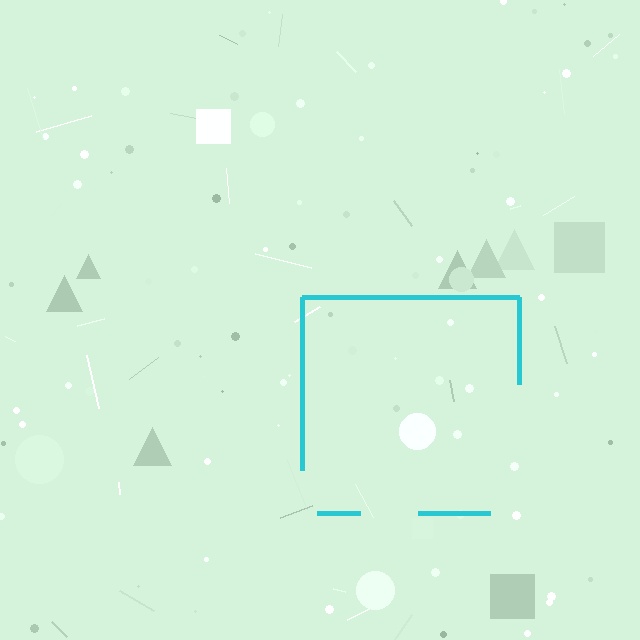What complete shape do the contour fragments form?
The contour fragments form a square.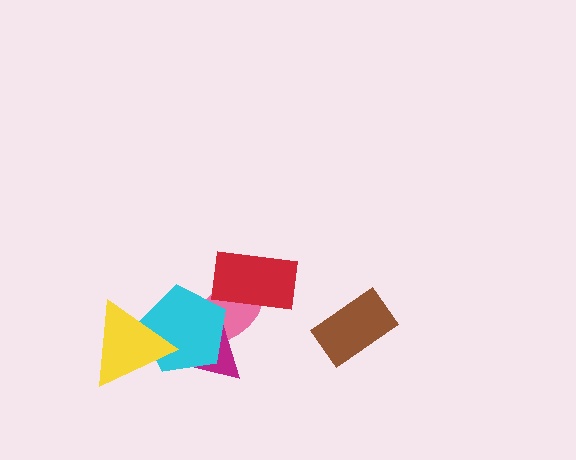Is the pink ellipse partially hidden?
Yes, it is partially covered by another shape.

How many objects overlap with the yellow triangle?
1 object overlaps with the yellow triangle.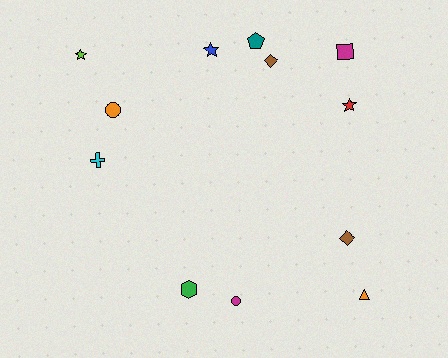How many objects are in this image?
There are 12 objects.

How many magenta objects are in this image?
There are 2 magenta objects.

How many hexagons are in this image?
There is 1 hexagon.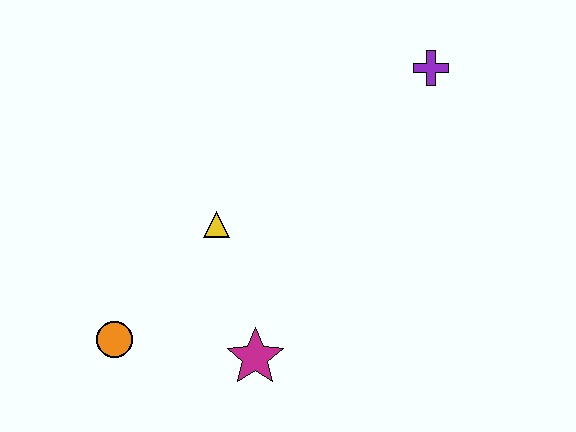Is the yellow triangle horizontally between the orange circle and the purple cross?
Yes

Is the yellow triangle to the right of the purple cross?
No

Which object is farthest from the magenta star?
The purple cross is farthest from the magenta star.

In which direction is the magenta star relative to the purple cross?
The magenta star is below the purple cross.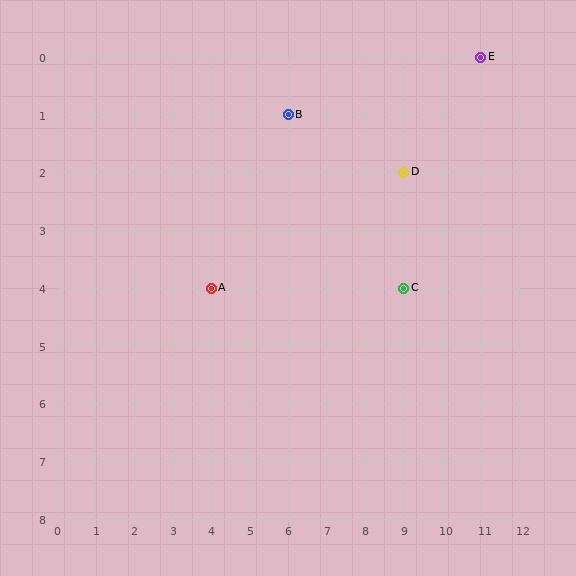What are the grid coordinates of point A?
Point A is at grid coordinates (4, 4).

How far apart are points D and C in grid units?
Points D and C are 2 rows apart.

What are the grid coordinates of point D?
Point D is at grid coordinates (9, 2).